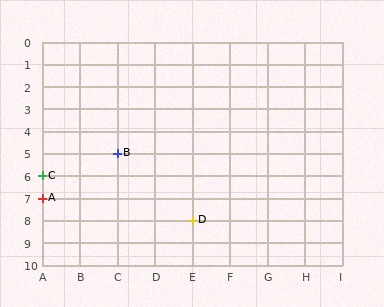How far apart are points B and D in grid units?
Points B and D are 2 columns and 3 rows apart (about 3.6 grid units diagonally).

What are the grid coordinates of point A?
Point A is at grid coordinates (A, 7).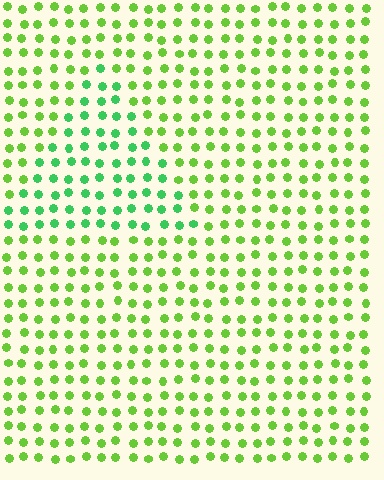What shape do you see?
I see a triangle.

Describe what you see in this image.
The image is filled with small lime elements in a uniform arrangement. A triangle-shaped region is visible where the elements are tinted to a slightly different hue, forming a subtle color boundary.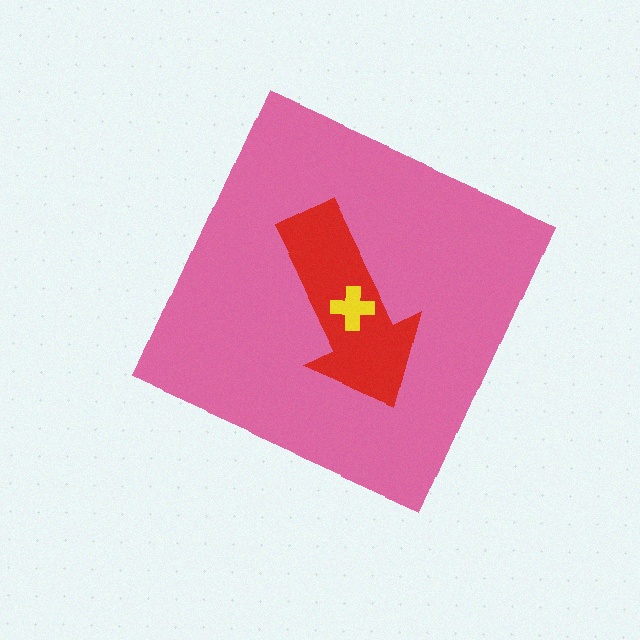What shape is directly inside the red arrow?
The yellow cross.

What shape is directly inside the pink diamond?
The red arrow.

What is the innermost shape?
The yellow cross.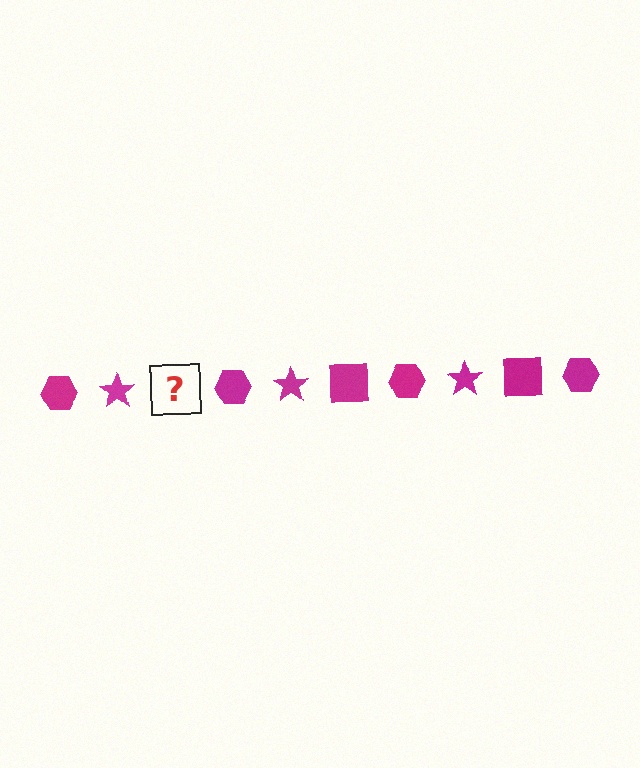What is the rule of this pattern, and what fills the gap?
The rule is that the pattern cycles through hexagon, star, square shapes in magenta. The gap should be filled with a magenta square.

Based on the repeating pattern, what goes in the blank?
The blank should be a magenta square.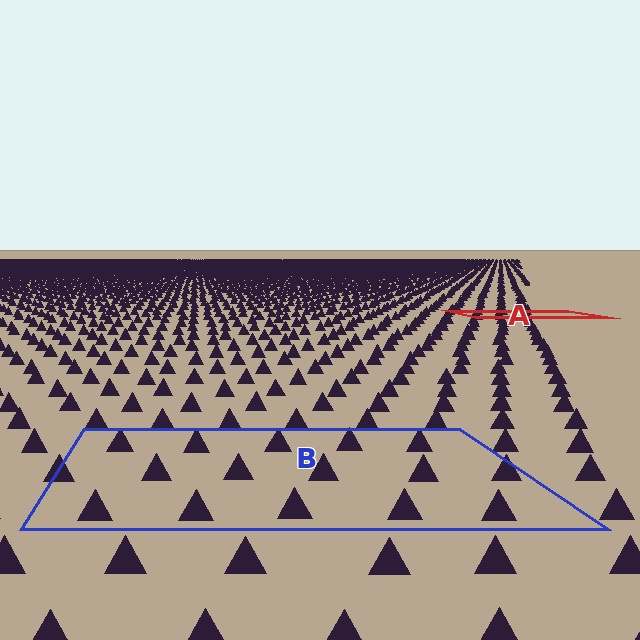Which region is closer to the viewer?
Region B is closer. The texture elements there are larger and more spread out.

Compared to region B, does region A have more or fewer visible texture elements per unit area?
Region A has more texture elements per unit area — they are packed more densely because it is farther away.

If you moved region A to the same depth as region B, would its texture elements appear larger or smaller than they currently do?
They would appear larger. At a closer depth, the same texture elements are projected at a bigger on-screen size.